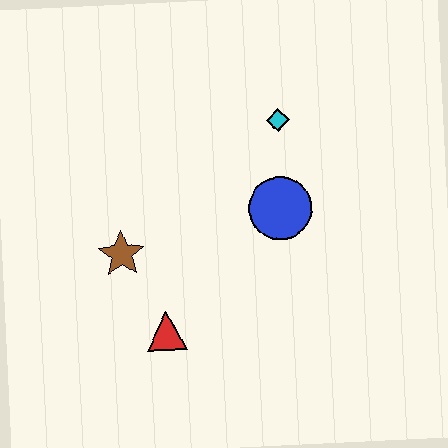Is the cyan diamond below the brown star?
No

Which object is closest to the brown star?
The red triangle is closest to the brown star.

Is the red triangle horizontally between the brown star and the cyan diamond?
Yes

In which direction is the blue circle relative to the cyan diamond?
The blue circle is below the cyan diamond.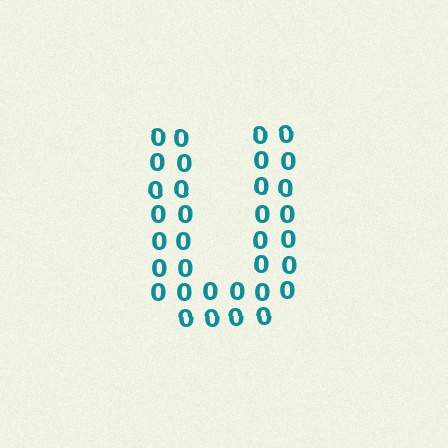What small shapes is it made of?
It is made of small digit 0's.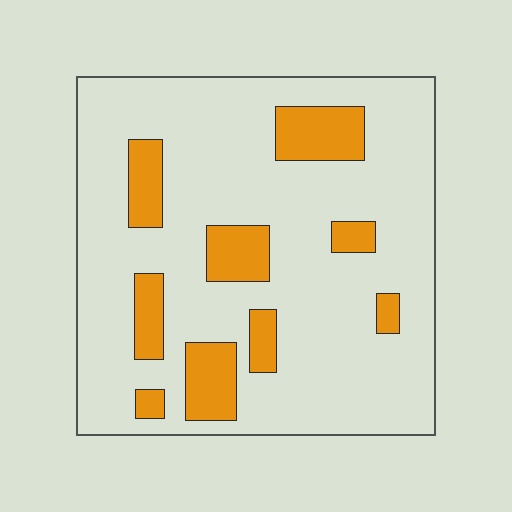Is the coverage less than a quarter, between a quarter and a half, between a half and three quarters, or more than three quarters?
Less than a quarter.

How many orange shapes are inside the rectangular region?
9.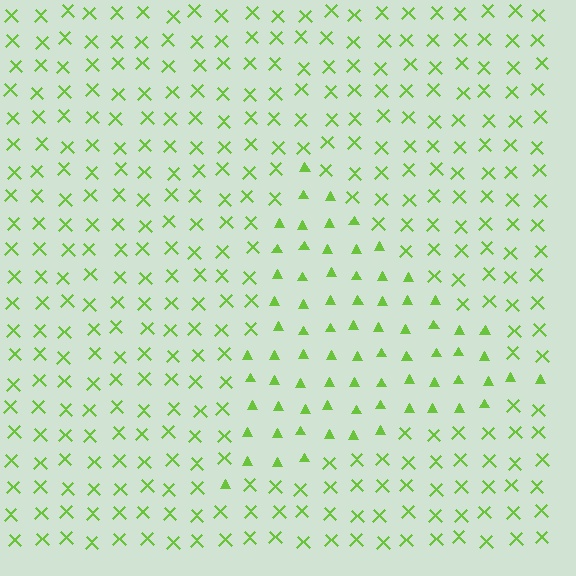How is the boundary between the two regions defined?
The boundary is defined by a change in element shape: triangles inside vs. X marks outside. All elements share the same color and spacing.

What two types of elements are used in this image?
The image uses triangles inside the triangle region and X marks outside it.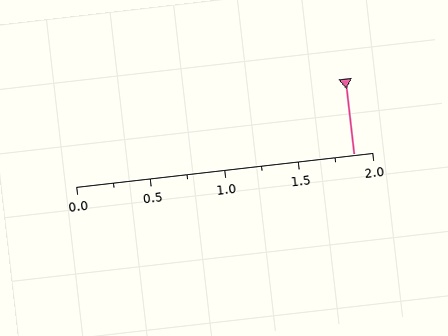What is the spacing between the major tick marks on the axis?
The major ticks are spaced 0.5 apart.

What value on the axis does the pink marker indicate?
The marker indicates approximately 1.88.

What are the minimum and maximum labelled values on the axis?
The axis runs from 0.0 to 2.0.